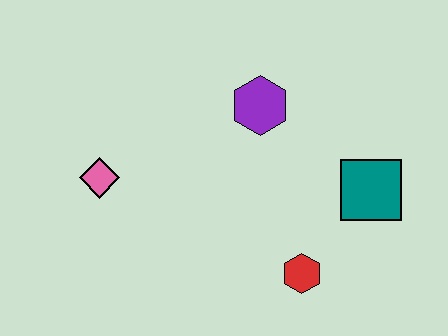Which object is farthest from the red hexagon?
The pink diamond is farthest from the red hexagon.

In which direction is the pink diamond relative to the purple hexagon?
The pink diamond is to the left of the purple hexagon.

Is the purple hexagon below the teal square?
No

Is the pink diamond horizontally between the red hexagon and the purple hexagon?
No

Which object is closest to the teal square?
The red hexagon is closest to the teal square.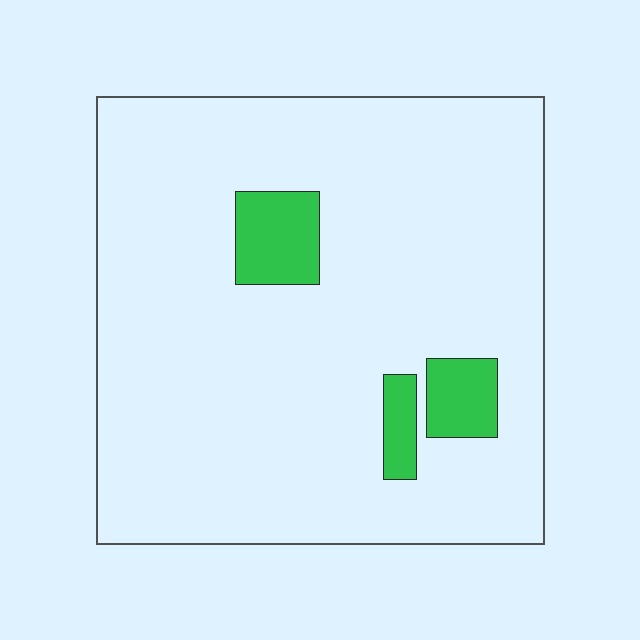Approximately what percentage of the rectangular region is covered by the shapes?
Approximately 10%.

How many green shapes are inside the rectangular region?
3.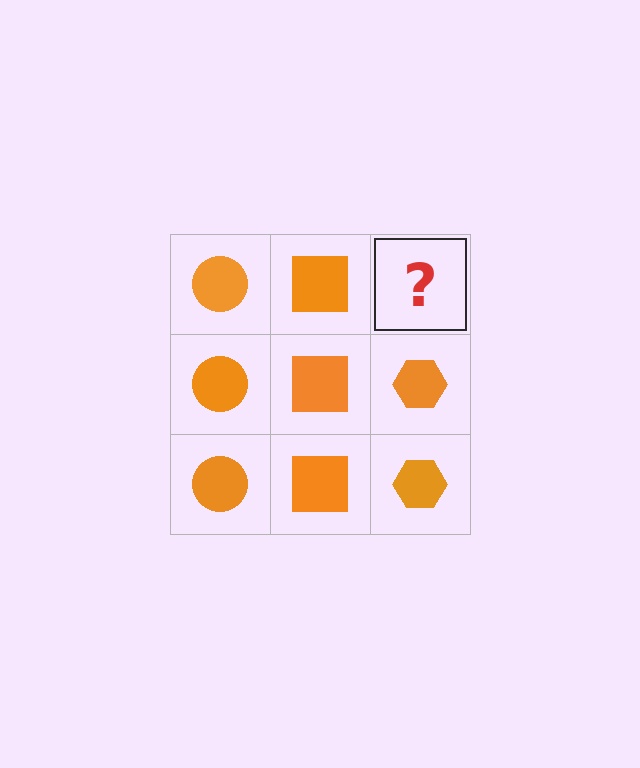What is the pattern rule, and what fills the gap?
The rule is that each column has a consistent shape. The gap should be filled with an orange hexagon.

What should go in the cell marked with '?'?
The missing cell should contain an orange hexagon.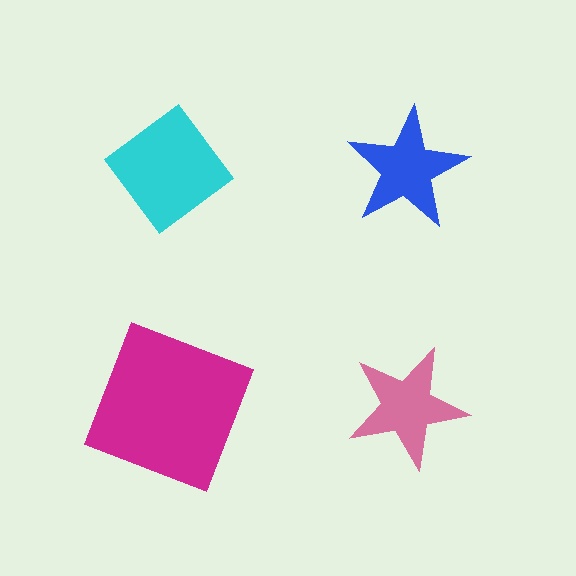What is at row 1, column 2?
A blue star.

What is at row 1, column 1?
A cyan diamond.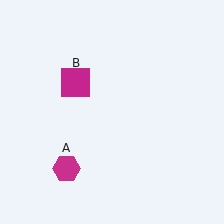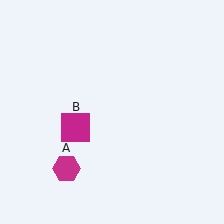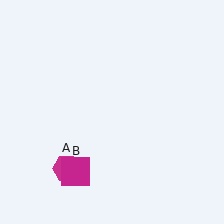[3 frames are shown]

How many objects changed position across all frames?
1 object changed position: magenta square (object B).